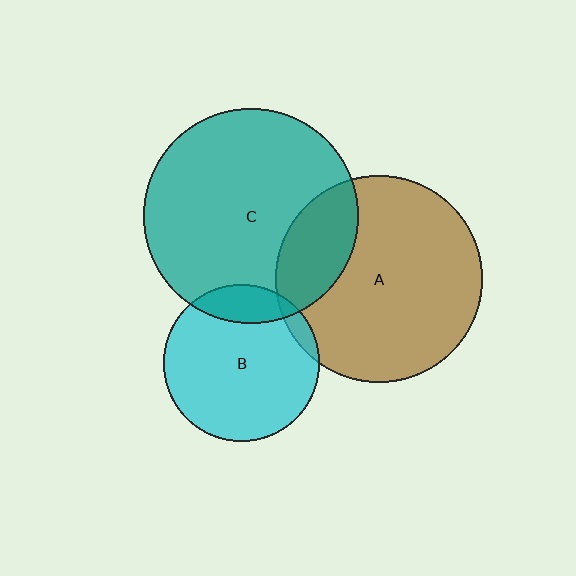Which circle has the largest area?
Circle C (teal).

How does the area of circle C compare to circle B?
Approximately 1.9 times.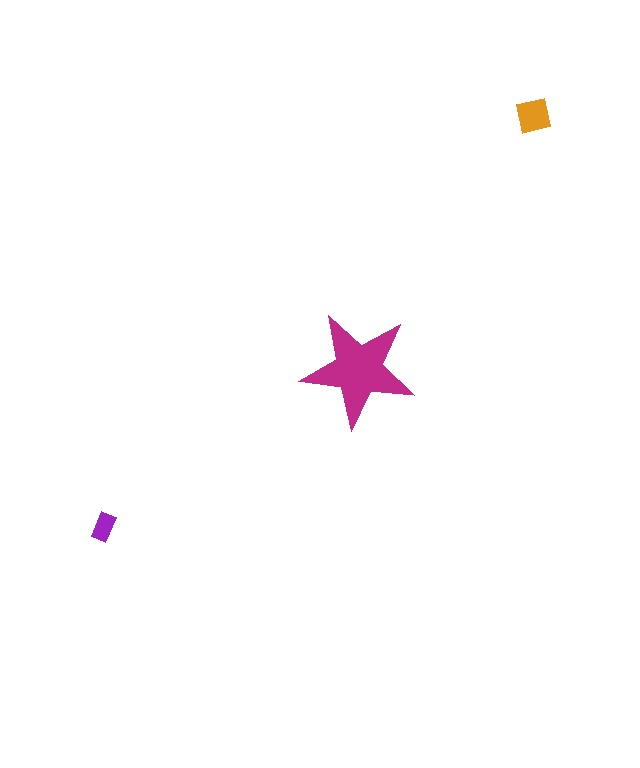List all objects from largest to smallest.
The magenta star, the orange square, the purple rectangle.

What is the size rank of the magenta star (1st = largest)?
1st.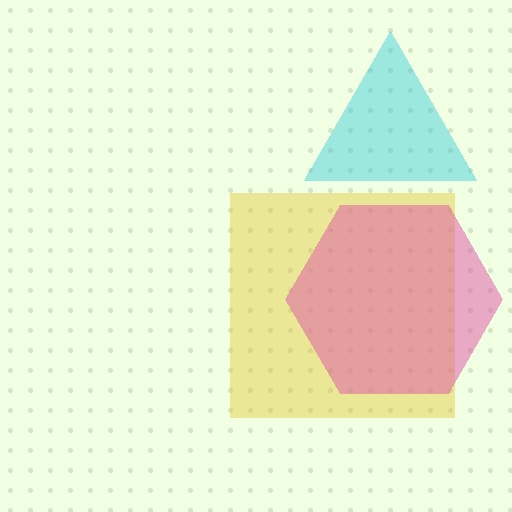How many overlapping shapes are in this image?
There are 3 overlapping shapes in the image.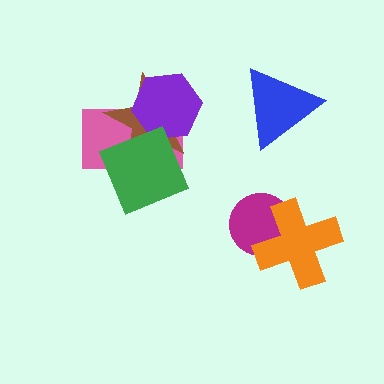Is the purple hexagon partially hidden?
Yes, it is partially covered by another shape.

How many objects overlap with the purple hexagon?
3 objects overlap with the purple hexagon.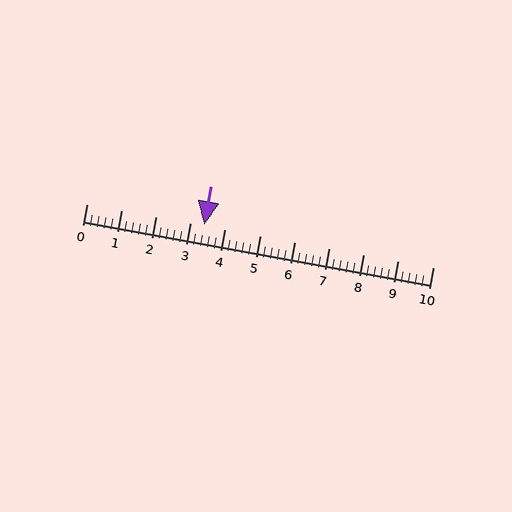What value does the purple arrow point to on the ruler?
The purple arrow points to approximately 3.4.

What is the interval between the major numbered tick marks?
The major tick marks are spaced 1 units apart.